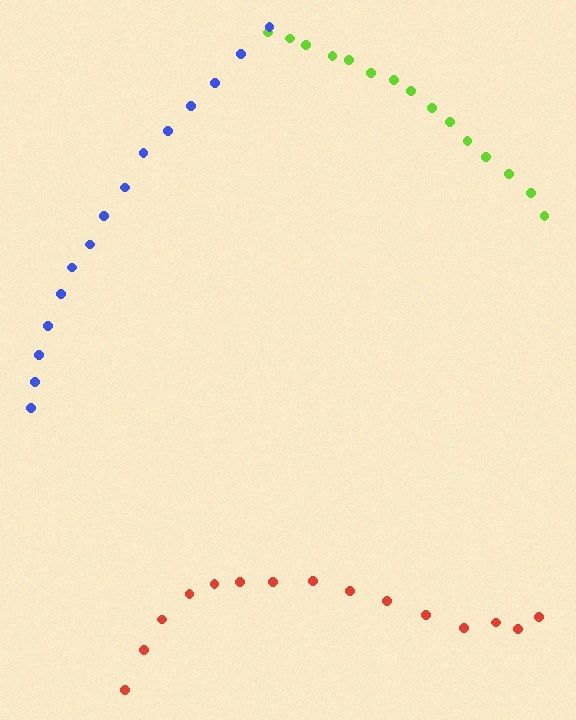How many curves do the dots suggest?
There are 3 distinct paths.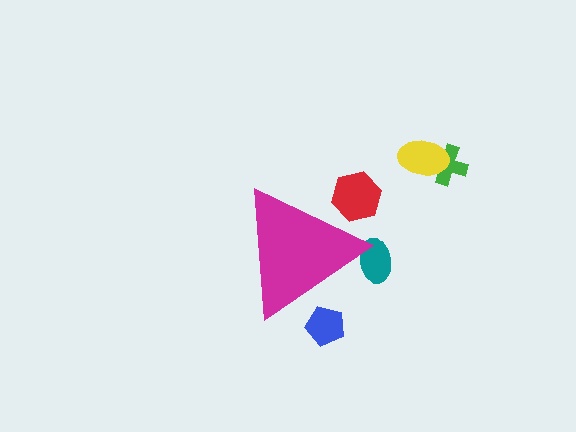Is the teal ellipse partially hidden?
Yes, the teal ellipse is partially hidden behind the magenta triangle.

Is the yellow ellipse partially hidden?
No, the yellow ellipse is fully visible.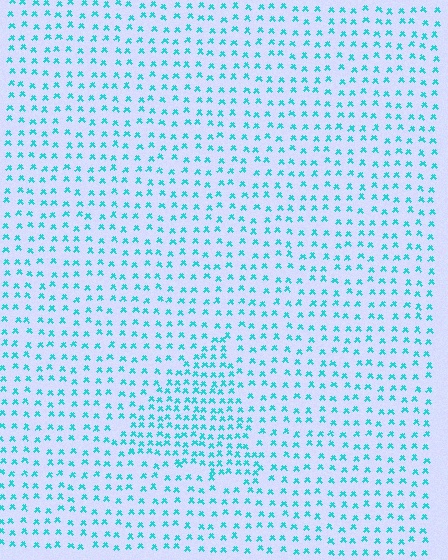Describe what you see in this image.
The image contains small cyan elements arranged at two different densities. A triangle-shaped region is visible where the elements are more densely packed than the surrounding area.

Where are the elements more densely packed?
The elements are more densely packed inside the triangle boundary.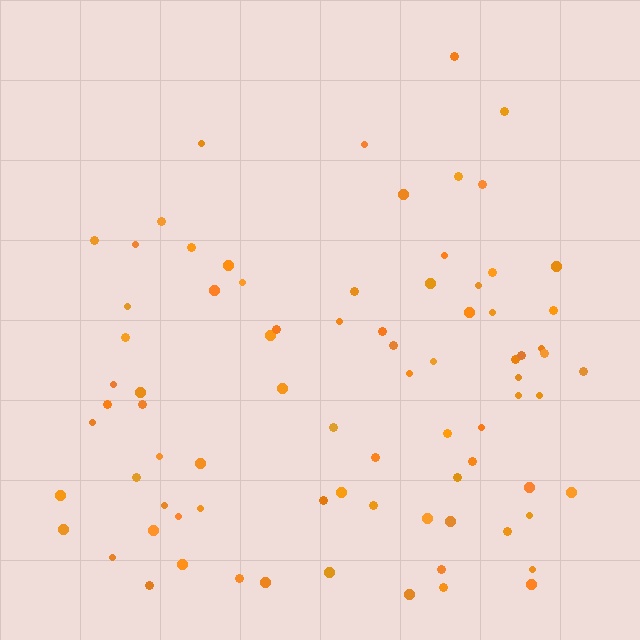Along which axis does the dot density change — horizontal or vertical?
Vertical.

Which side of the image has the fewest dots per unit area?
The top.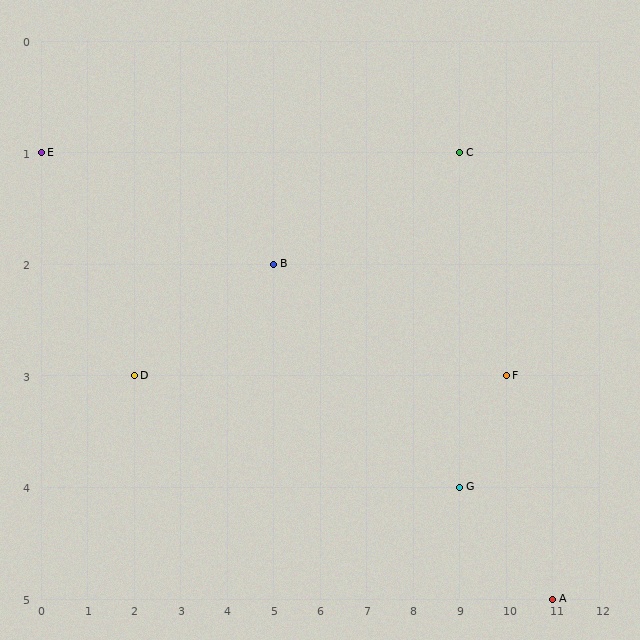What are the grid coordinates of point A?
Point A is at grid coordinates (11, 5).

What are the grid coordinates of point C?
Point C is at grid coordinates (9, 1).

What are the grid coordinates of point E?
Point E is at grid coordinates (0, 1).